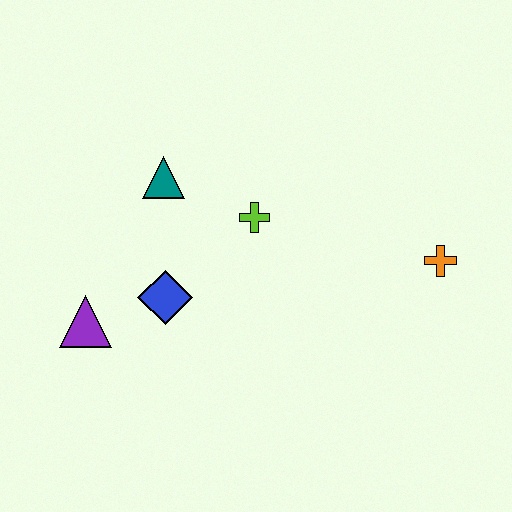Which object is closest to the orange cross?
The lime cross is closest to the orange cross.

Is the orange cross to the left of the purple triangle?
No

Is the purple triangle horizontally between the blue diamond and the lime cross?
No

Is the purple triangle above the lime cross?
No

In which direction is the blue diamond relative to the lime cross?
The blue diamond is to the left of the lime cross.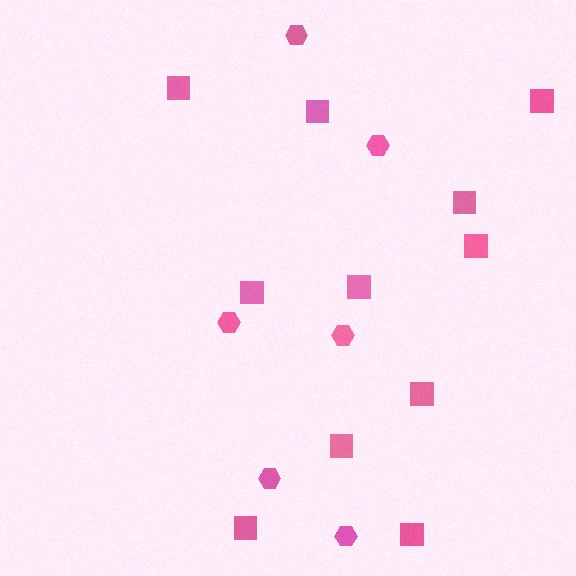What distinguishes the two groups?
There are 2 groups: one group of squares (11) and one group of hexagons (6).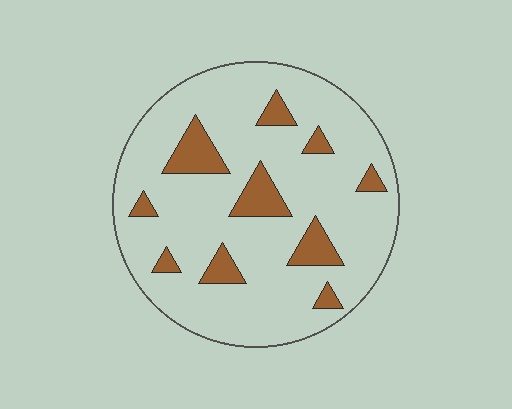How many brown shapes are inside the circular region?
10.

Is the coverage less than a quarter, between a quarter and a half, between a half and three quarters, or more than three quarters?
Less than a quarter.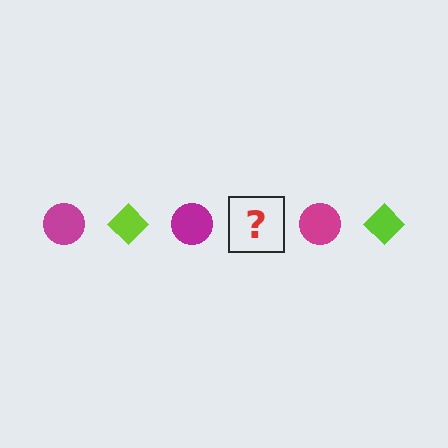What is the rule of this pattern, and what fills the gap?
The rule is that the pattern alternates between magenta circle and lime diamond. The gap should be filled with a lime diamond.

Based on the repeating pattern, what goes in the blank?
The blank should be a lime diamond.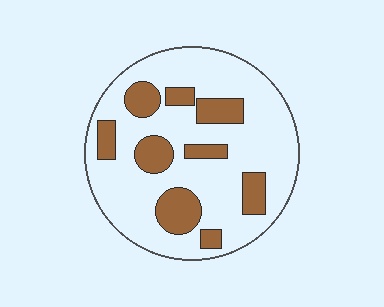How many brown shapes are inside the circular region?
9.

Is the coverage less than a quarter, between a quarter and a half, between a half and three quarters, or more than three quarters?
Less than a quarter.